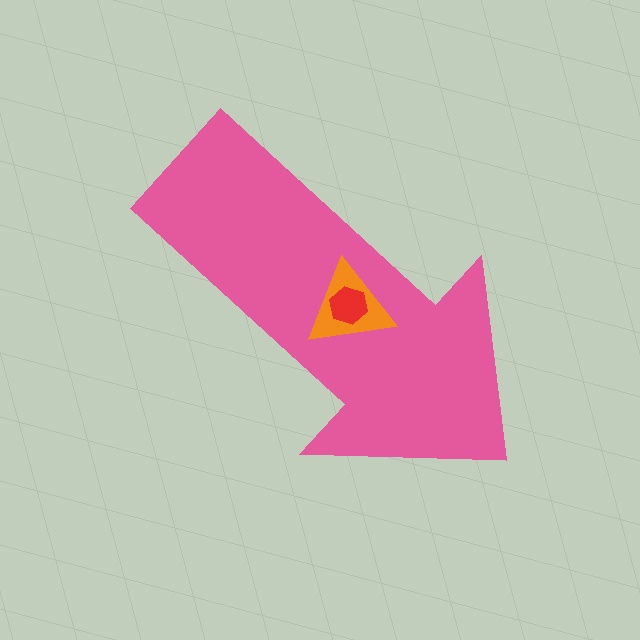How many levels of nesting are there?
3.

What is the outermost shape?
The pink arrow.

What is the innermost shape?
The red hexagon.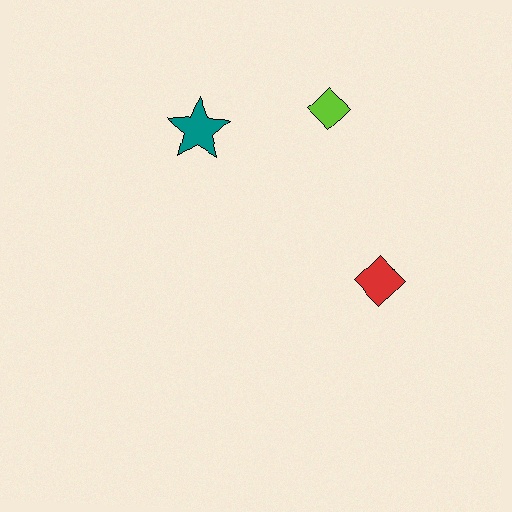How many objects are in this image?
There are 3 objects.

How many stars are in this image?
There is 1 star.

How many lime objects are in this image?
There is 1 lime object.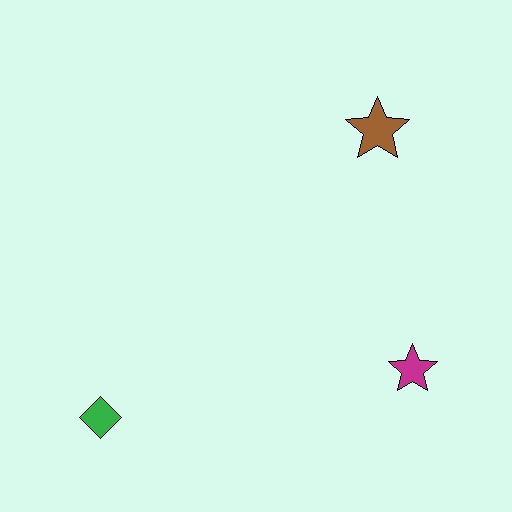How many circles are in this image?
There are no circles.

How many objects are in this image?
There are 3 objects.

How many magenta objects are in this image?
There is 1 magenta object.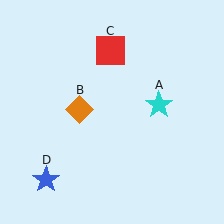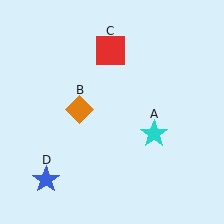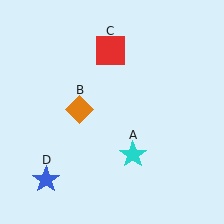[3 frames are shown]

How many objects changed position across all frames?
1 object changed position: cyan star (object A).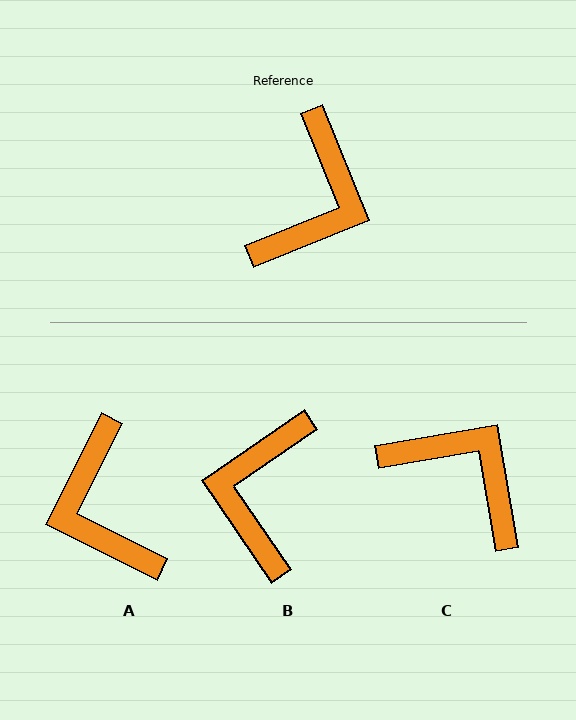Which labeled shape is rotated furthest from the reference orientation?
B, about 168 degrees away.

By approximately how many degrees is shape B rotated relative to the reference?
Approximately 168 degrees clockwise.